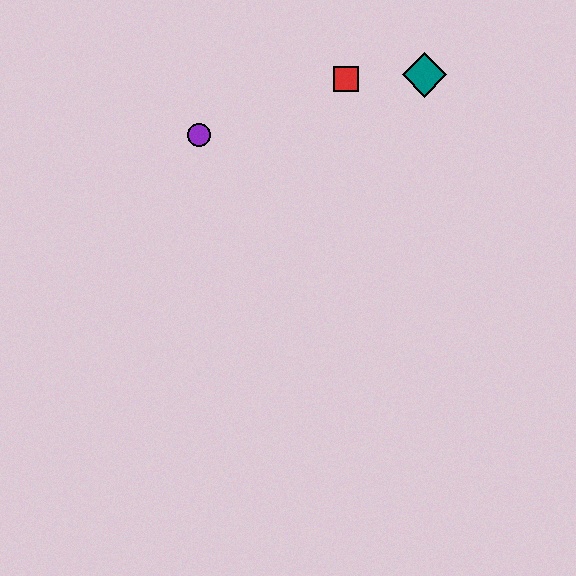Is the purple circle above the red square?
No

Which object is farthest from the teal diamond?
The purple circle is farthest from the teal diamond.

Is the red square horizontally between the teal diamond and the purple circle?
Yes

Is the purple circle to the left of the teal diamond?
Yes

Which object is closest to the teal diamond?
The red square is closest to the teal diamond.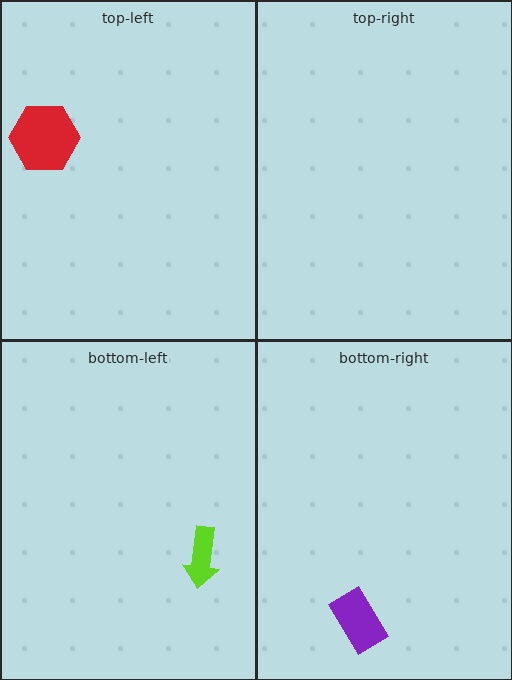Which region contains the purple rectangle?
The bottom-right region.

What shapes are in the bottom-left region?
The lime arrow.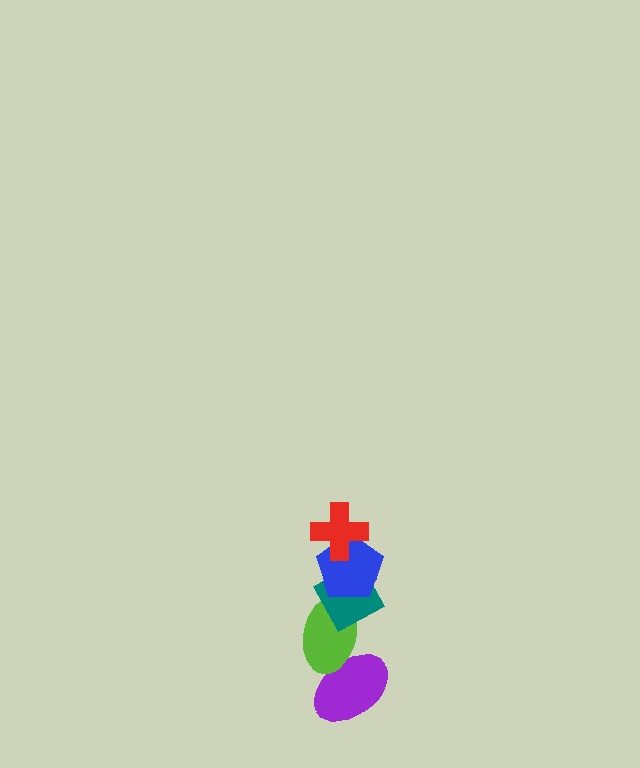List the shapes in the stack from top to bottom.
From top to bottom: the red cross, the blue pentagon, the teal diamond, the lime ellipse, the purple ellipse.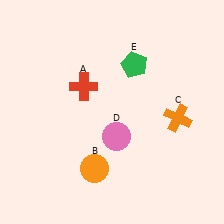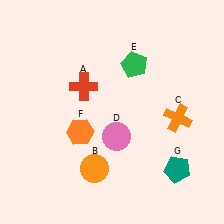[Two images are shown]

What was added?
An orange hexagon (F), a teal pentagon (G) were added in Image 2.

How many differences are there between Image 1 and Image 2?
There are 2 differences between the two images.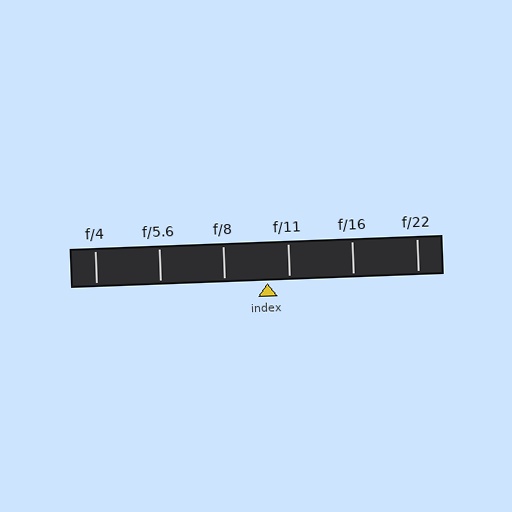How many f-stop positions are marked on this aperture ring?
There are 6 f-stop positions marked.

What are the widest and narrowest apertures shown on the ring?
The widest aperture shown is f/4 and the narrowest is f/22.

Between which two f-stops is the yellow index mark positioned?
The index mark is between f/8 and f/11.